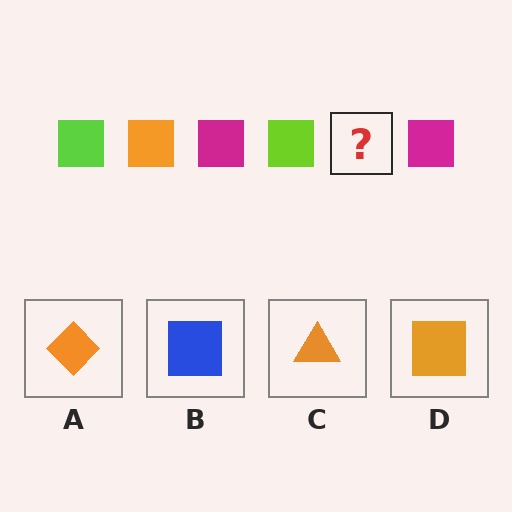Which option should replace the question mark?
Option D.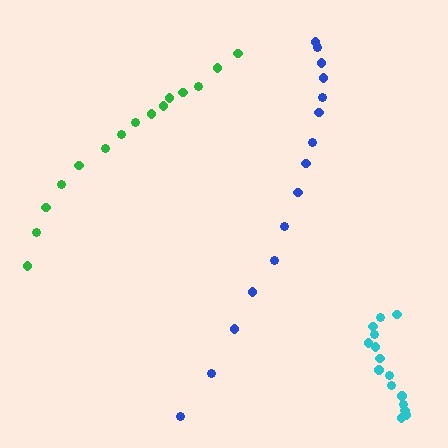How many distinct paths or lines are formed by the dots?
There are 3 distinct paths.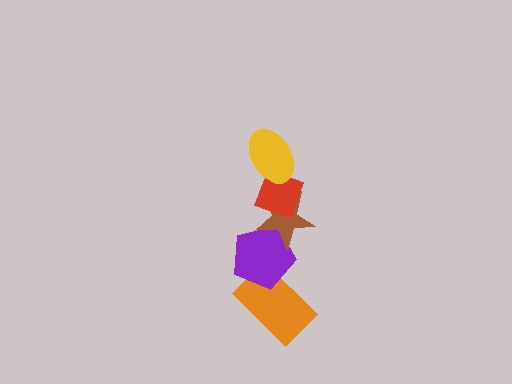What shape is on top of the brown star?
The red diamond is on top of the brown star.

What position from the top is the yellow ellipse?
The yellow ellipse is 1st from the top.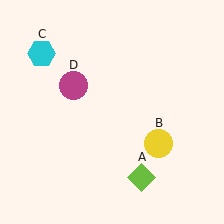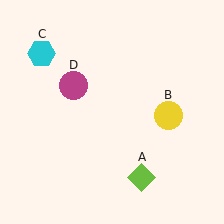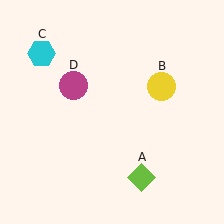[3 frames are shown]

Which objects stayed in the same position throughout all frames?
Lime diamond (object A) and cyan hexagon (object C) and magenta circle (object D) remained stationary.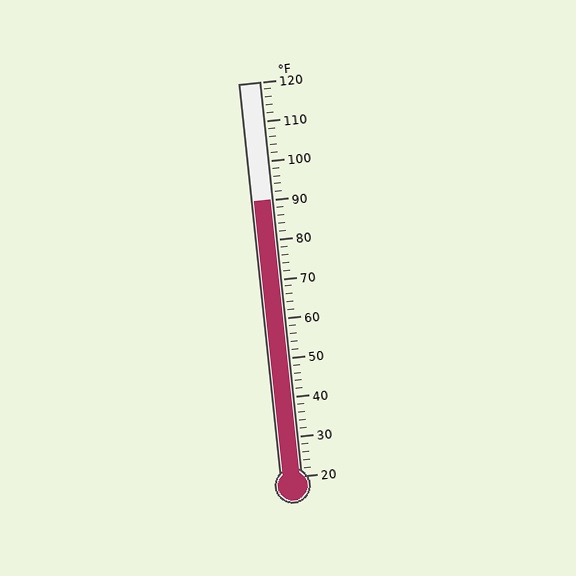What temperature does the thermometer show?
The thermometer shows approximately 90°F.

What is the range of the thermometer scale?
The thermometer scale ranges from 20°F to 120°F.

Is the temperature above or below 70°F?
The temperature is above 70°F.